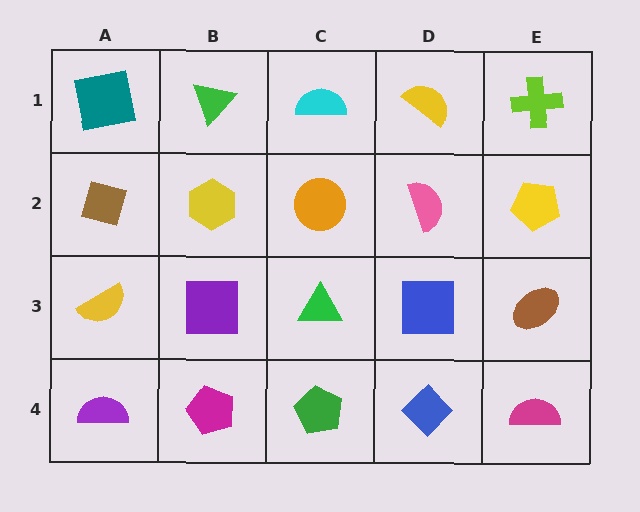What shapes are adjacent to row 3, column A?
A brown square (row 2, column A), a purple semicircle (row 4, column A), a purple square (row 3, column B).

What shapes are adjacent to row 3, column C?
An orange circle (row 2, column C), a green pentagon (row 4, column C), a purple square (row 3, column B), a blue square (row 3, column D).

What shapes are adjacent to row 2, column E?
A lime cross (row 1, column E), a brown ellipse (row 3, column E), a pink semicircle (row 2, column D).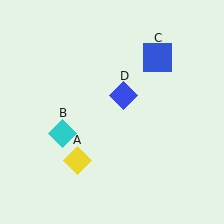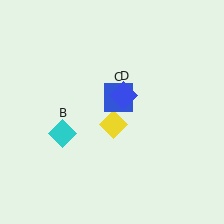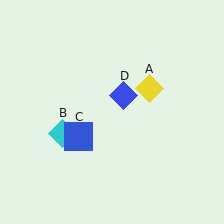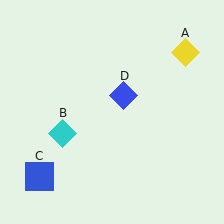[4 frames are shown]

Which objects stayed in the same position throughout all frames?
Cyan diamond (object B) and blue diamond (object D) remained stationary.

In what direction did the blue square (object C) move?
The blue square (object C) moved down and to the left.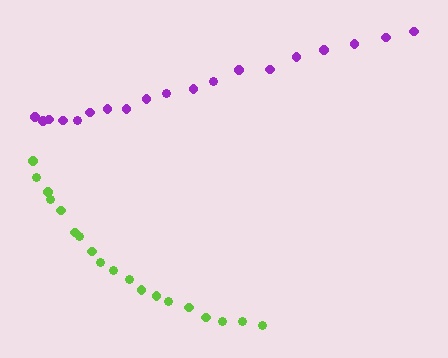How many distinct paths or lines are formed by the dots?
There are 2 distinct paths.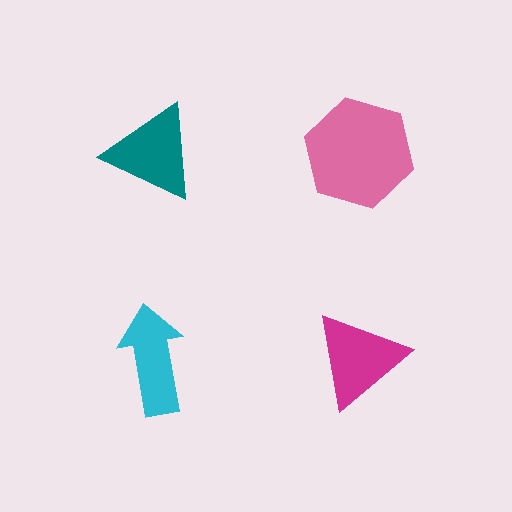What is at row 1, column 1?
A teal triangle.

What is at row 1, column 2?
A pink hexagon.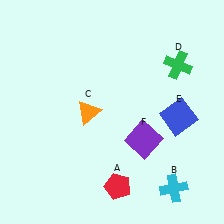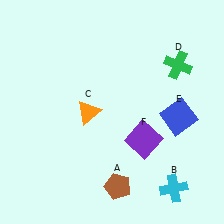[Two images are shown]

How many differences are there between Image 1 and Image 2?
There is 1 difference between the two images.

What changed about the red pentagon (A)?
In Image 1, A is red. In Image 2, it changed to brown.